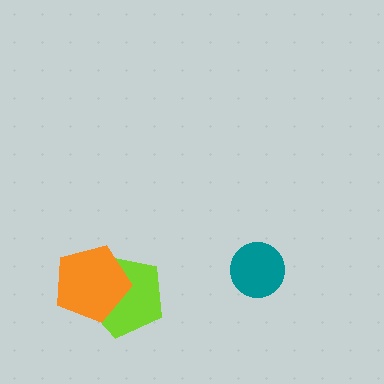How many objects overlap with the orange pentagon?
1 object overlaps with the orange pentagon.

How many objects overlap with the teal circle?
0 objects overlap with the teal circle.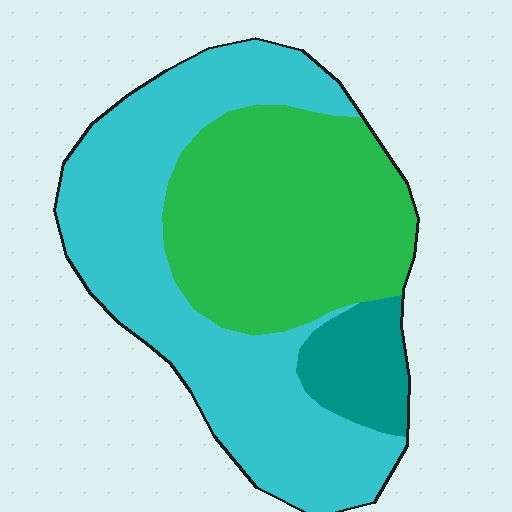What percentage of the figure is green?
Green takes up about two fifths (2/5) of the figure.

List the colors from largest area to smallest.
From largest to smallest: cyan, green, teal.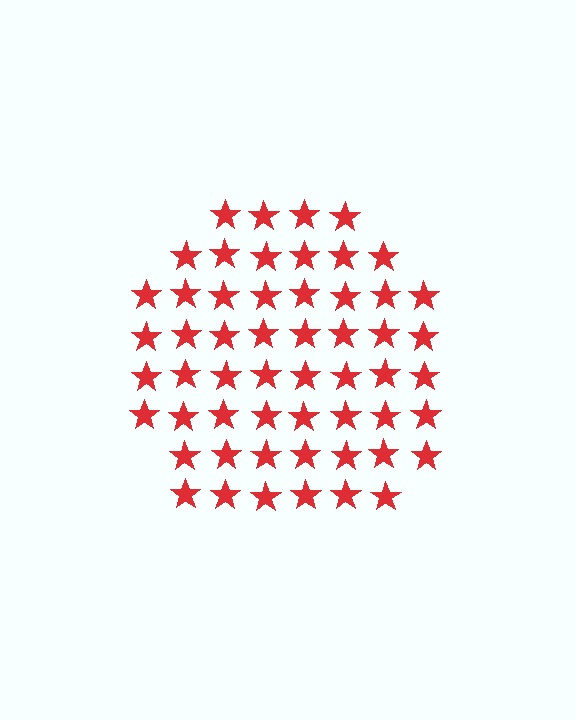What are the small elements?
The small elements are stars.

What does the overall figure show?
The overall figure shows a circle.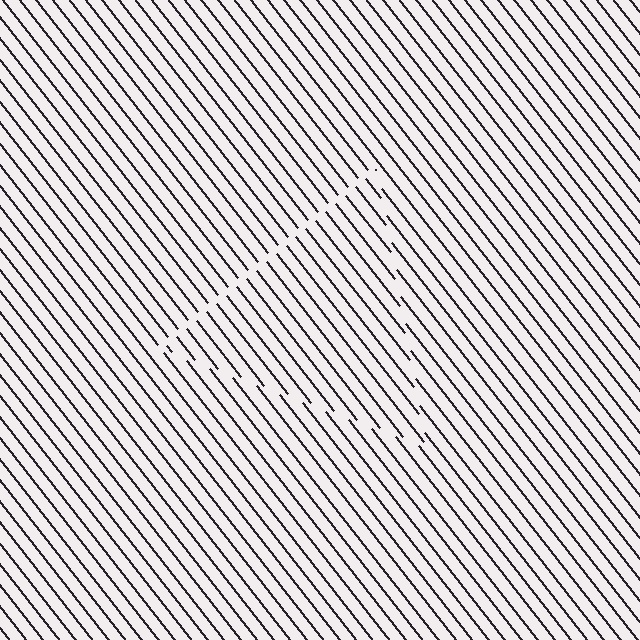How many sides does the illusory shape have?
3 sides — the line-ends trace a triangle.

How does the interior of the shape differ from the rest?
The interior of the shape contains the same grating, shifted by half a period — the contour is defined by the phase discontinuity where line-ends from the inner and outer gratings abut.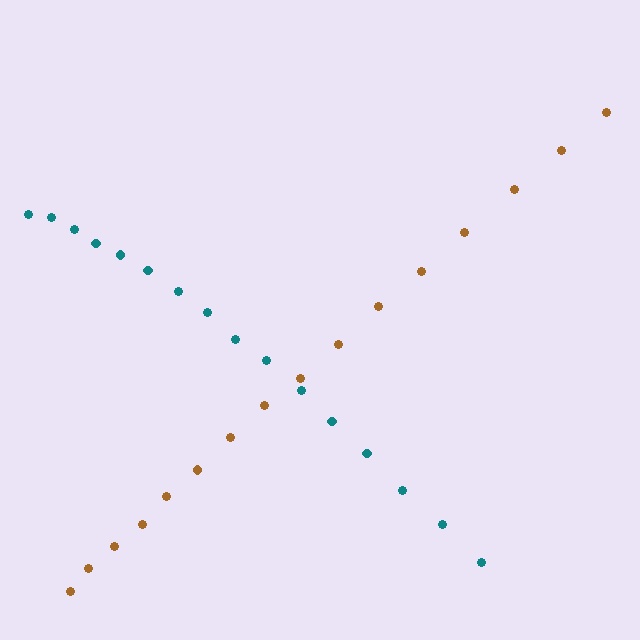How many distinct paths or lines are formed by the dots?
There are 2 distinct paths.